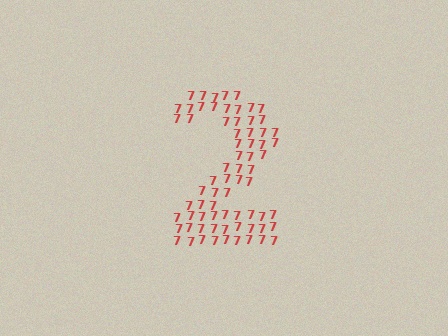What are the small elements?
The small elements are digit 7's.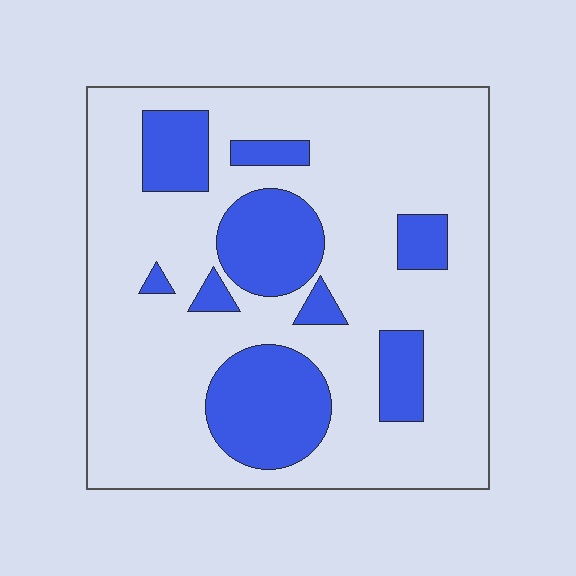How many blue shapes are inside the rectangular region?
9.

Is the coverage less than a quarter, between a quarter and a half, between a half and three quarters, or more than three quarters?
Less than a quarter.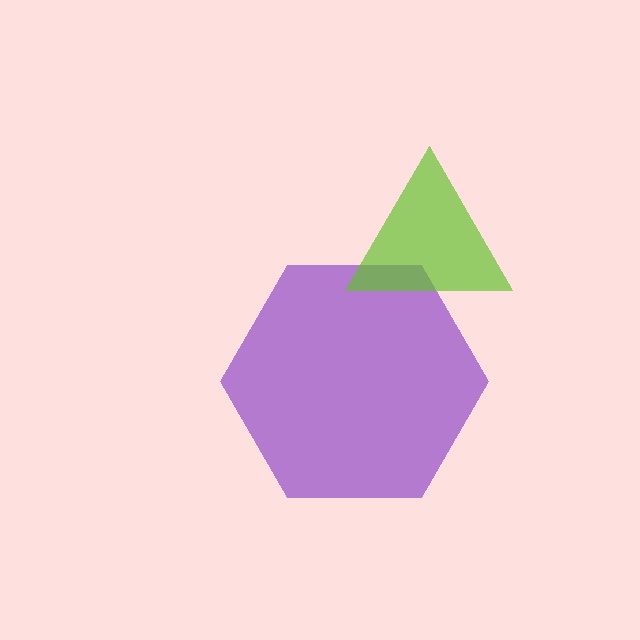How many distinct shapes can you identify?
There are 2 distinct shapes: a purple hexagon, a lime triangle.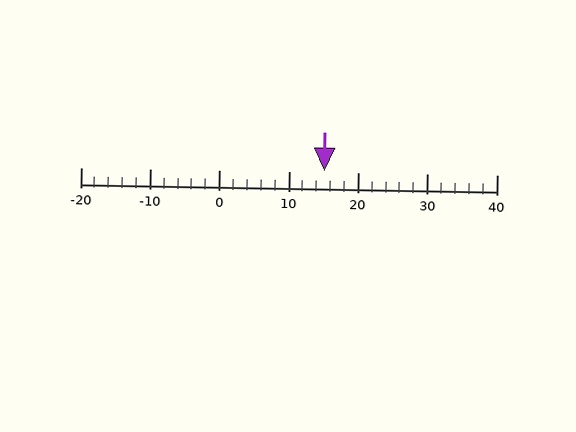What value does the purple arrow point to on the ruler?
The purple arrow points to approximately 15.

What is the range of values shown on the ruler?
The ruler shows values from -20 to 40.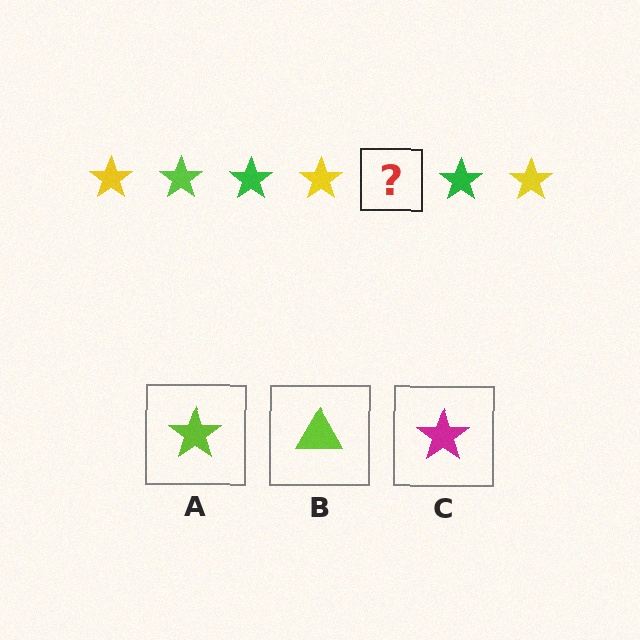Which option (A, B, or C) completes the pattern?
A.